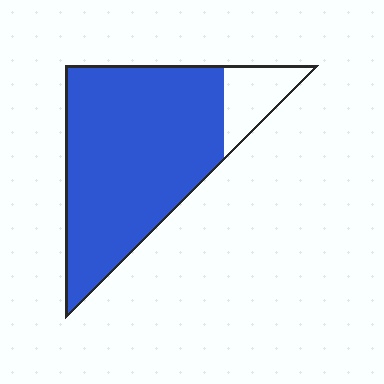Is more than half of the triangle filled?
Yes.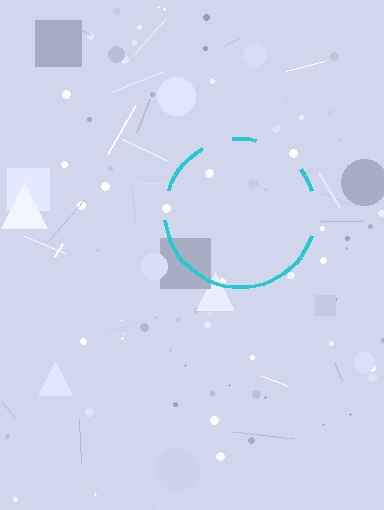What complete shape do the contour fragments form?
The contour fragments form a circle.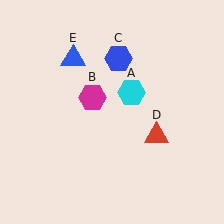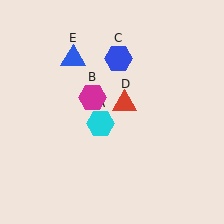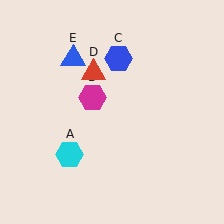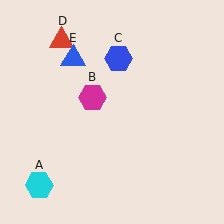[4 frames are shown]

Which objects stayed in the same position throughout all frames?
Magenta hexagon (object B) and blue hexagon (object C) and blue triangle (object E) remained stationary.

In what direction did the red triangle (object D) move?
The red triangle (object D) moved up and to the left.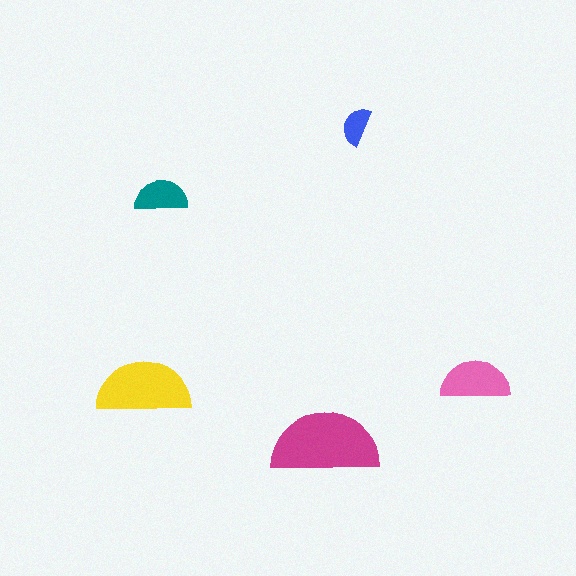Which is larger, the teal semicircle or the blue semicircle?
The teal one.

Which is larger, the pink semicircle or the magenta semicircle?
The magenta one.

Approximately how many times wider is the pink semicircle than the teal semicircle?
About 1.5 times wider.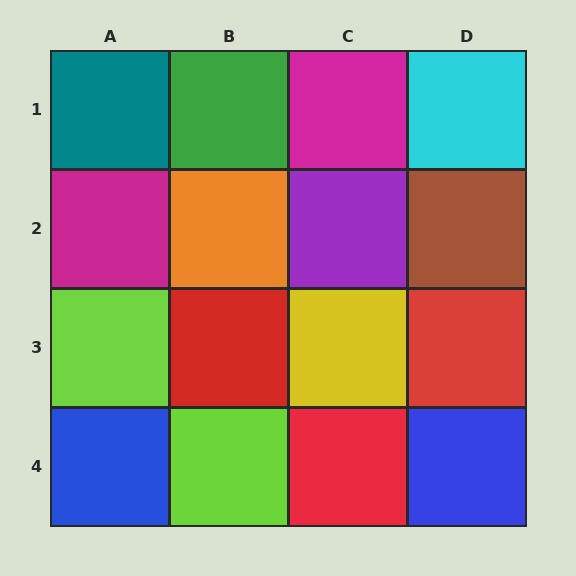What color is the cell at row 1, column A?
Teal.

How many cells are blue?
2 cells are blue.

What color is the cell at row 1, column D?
Cyan.